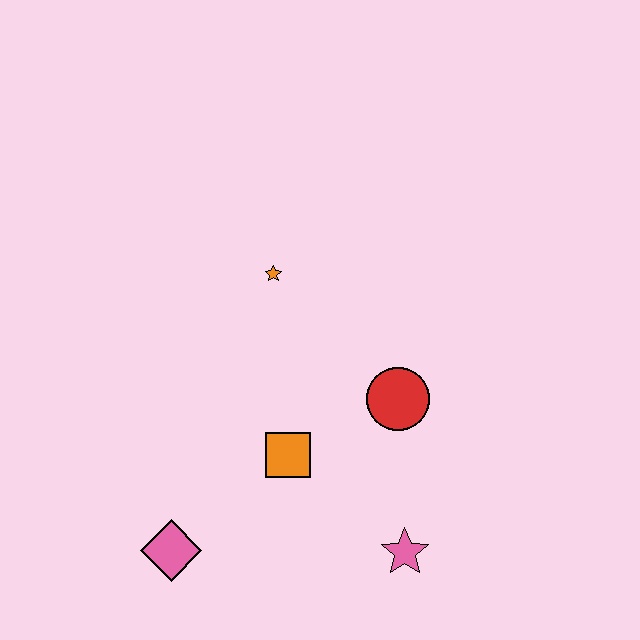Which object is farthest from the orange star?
The pink star is farthest from the orange star.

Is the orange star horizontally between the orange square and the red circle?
No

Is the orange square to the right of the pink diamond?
Yes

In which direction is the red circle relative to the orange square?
The red circle is to the right of the orange square.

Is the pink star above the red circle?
No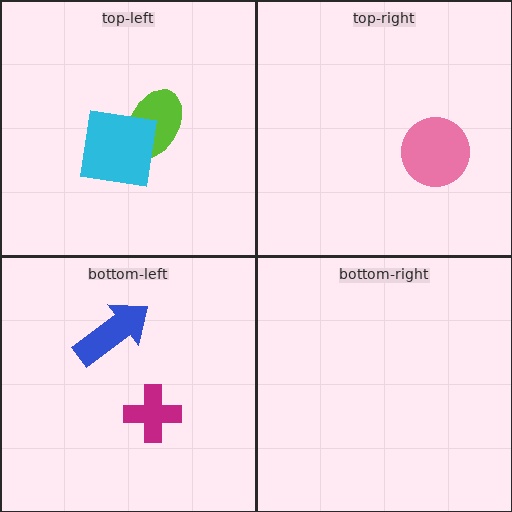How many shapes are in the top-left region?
2.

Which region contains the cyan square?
The top-left region.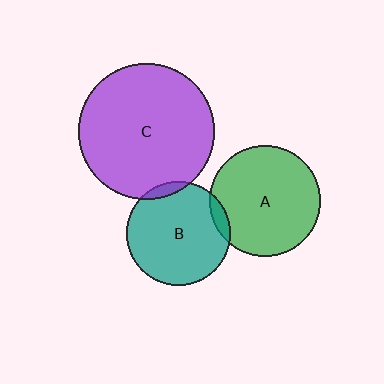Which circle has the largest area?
Circle C (purple).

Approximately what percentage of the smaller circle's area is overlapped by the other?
Approximately 5%.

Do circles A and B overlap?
Yes.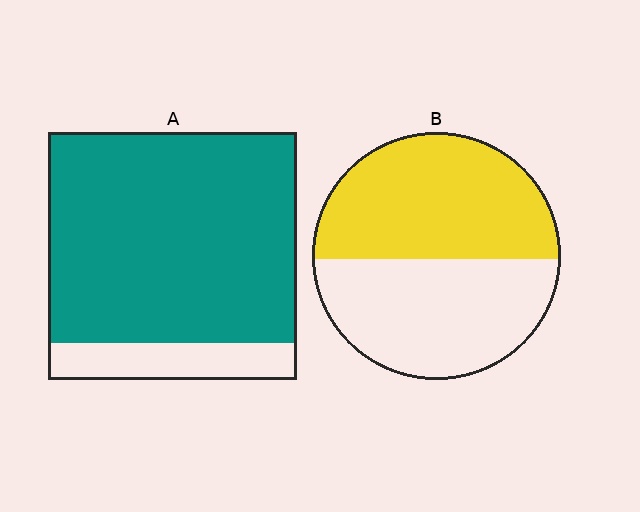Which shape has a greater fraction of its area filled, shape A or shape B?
Shape A.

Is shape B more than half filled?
Roughly half.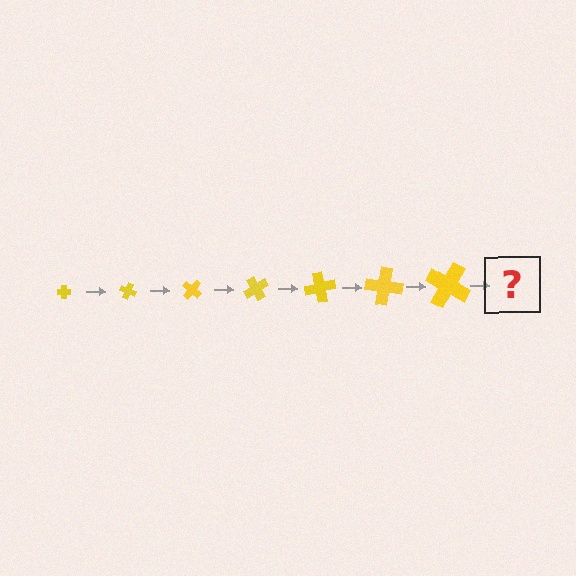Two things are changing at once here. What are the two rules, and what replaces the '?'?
The two rules are that the cross grows larger each step and it rotates 20 degrees each step. The '?' should be a cross, larger than the previous one and rotated 140 degrees from the start.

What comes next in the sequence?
The next element should be a cross, larger than the previous one and rotated 140 degrees from the start.